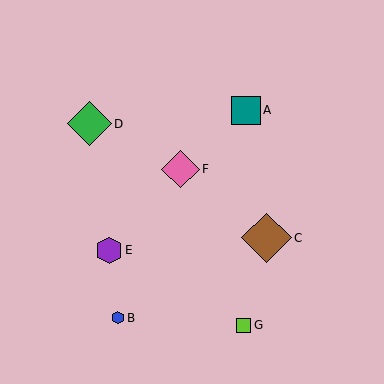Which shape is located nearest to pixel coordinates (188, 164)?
The pink diamond (labeled F) at (180, 169) is nearest to that location.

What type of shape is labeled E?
Shape E is a purple hexagon.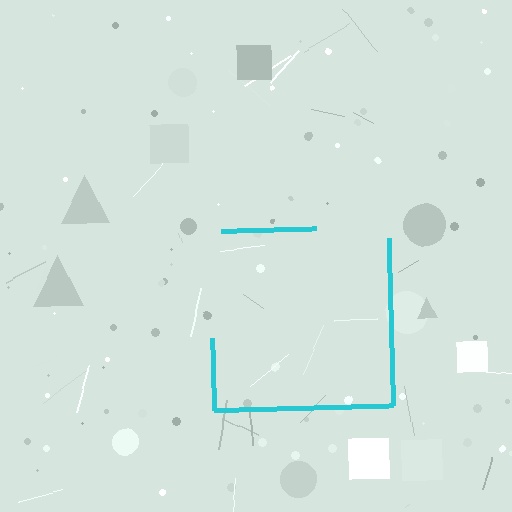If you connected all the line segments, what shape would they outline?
They would outline a square.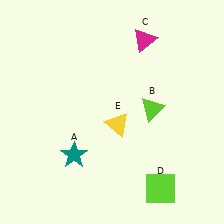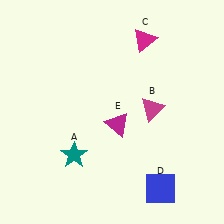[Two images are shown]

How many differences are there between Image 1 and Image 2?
There are 3 differences between the two images.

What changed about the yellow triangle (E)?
In Image 1, E is yellow. In Image 2, it changed to magenta.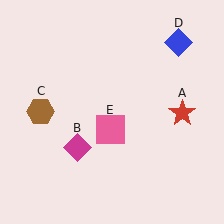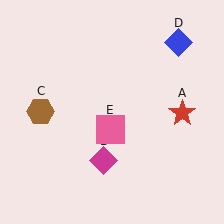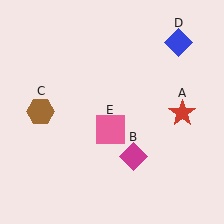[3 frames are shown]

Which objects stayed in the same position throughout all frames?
Red star (object A) and brown hexagon (object C) and blue diamond (object D) and pink square (object E) remained stationary.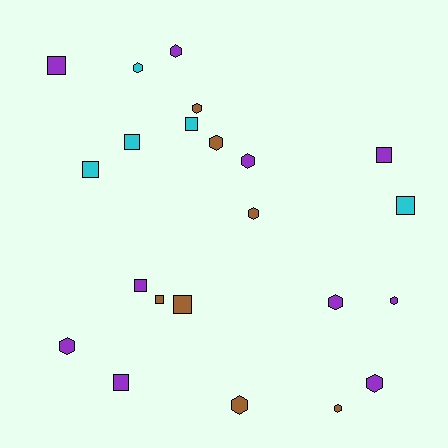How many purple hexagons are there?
There are 6 purple hexagons.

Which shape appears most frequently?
Hexagon, with 12 objects.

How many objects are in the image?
There are 22 objects.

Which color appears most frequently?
Purple, with 10 objects.